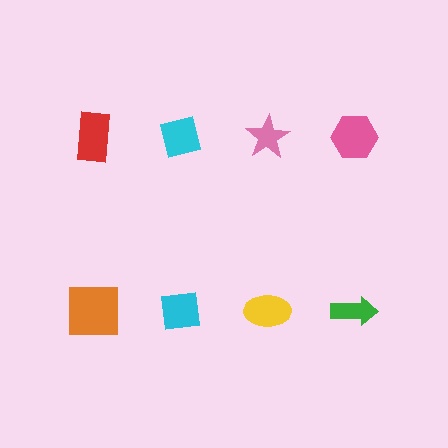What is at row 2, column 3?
A yellow ellipse.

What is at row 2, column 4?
A green arrow.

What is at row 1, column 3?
A pink star.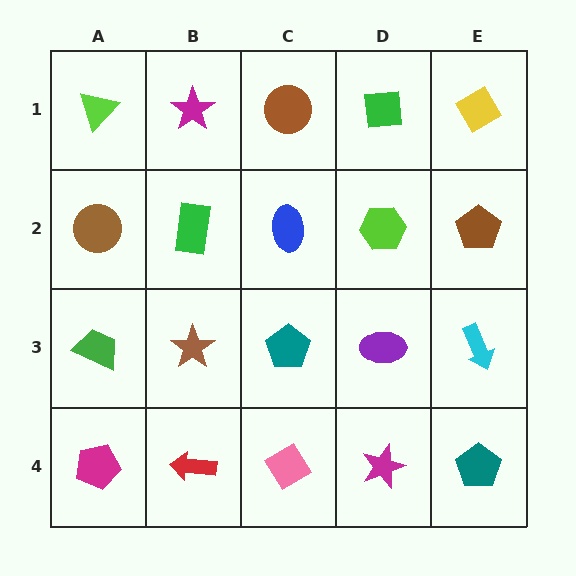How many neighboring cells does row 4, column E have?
2.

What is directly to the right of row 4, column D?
A teal pentagon.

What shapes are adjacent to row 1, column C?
A blue ellipse (row 2, column C), a magenta star (row 1, column B), a green square (row 1, column D).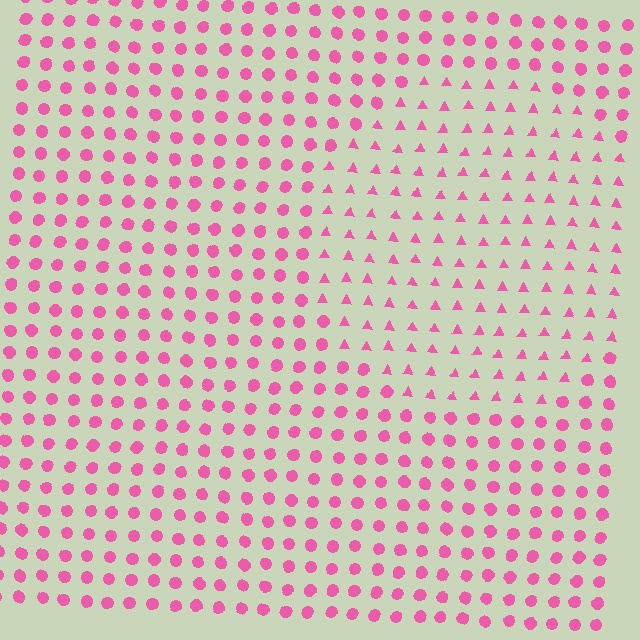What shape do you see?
I see a circle.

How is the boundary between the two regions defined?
The boundary is defined by a change in element shape: triangles inside vs. circles outside. All elements share the same color and spacing.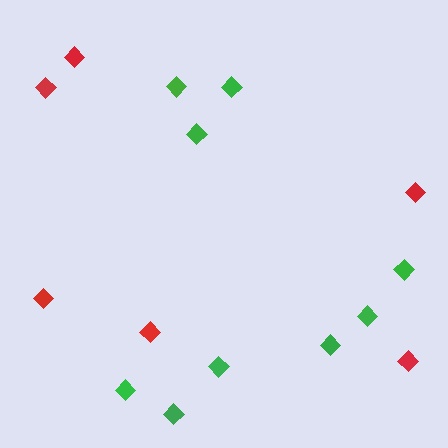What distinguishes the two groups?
There are 2 groups: one group of green diamonds (9) and one group of red diamonds (6).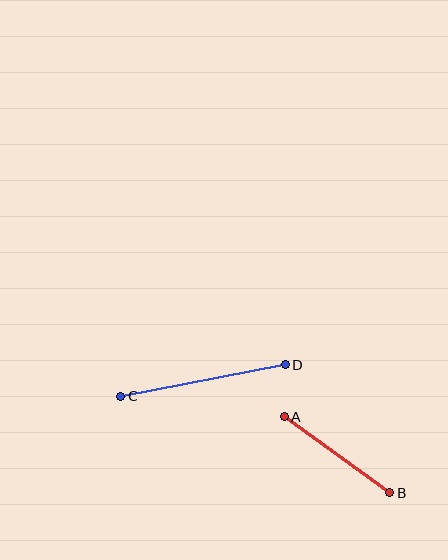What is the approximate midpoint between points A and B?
The midpoint is at approximately (337, 455) pixels.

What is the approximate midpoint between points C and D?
The midpoint is at approximately (203, 380) pixels.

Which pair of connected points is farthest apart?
Points C and D are farthest apart.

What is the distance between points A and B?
The distance is approximately 130 pixels.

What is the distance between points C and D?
The distance is approximately 168 pixels.